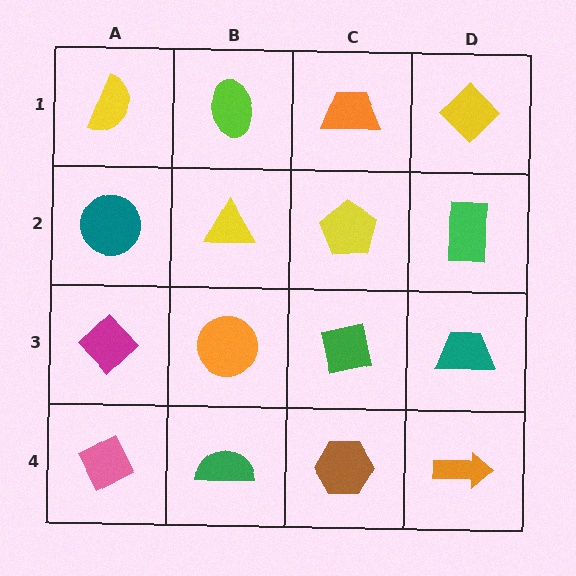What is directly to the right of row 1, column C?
A yellow diamond.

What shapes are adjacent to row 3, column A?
A teal circle (row 2, column A), a pink diamond (row 4, column A), an orange circle (row 3, column B).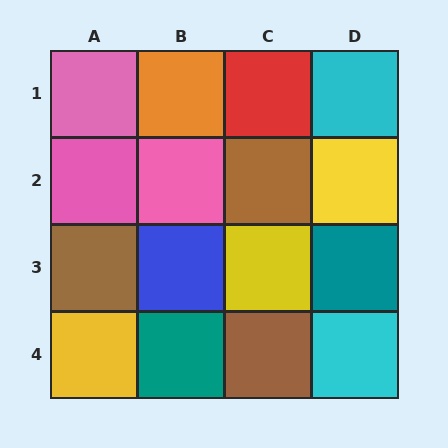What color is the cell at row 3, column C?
Yellow.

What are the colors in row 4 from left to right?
Yellow, teal, brown, cyan.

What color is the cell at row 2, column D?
Yellow.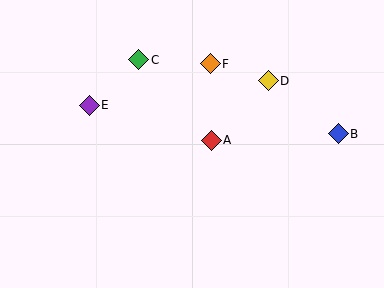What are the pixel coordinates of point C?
Point C is at (139, 60).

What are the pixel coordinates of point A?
Point A is at (211, 140).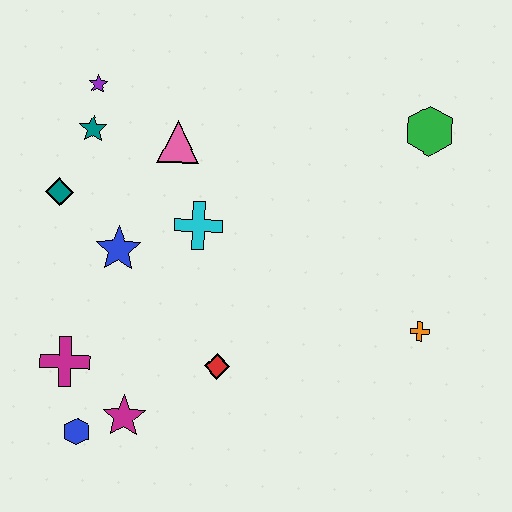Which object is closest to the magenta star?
The blue hexagon is closest to the magenta star.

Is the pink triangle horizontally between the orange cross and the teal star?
Yes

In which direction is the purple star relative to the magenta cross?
The purple star is above the magenta cross.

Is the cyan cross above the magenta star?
Yes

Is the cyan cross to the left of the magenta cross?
No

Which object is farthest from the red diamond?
The green hexagon is farthest from the red diamond.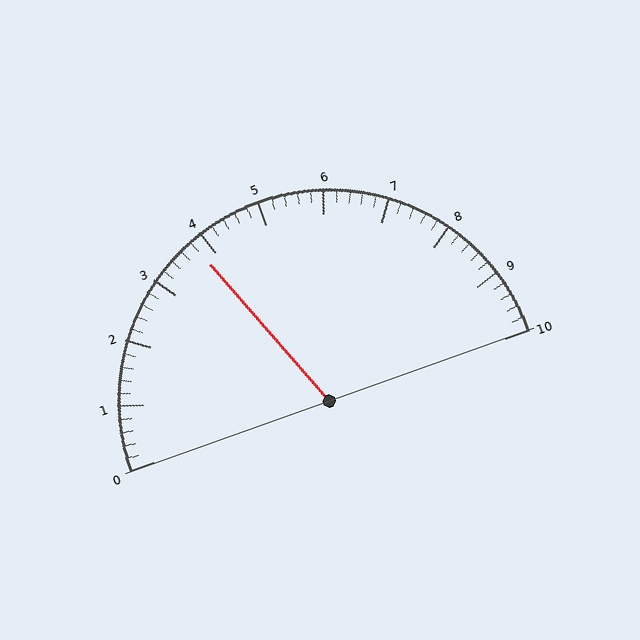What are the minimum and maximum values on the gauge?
The gauge ranges from 0 to 10.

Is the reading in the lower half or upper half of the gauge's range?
The reading is in the lower half of the range (0 to 10).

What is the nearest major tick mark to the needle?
The nearest major tick mark is 4.